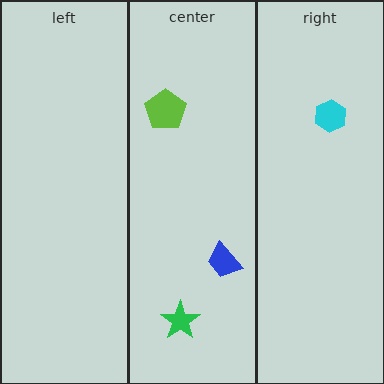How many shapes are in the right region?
1.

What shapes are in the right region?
The cyan hexagon.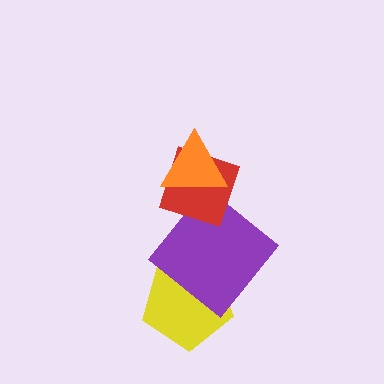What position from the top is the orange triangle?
The orange triangle is 1st from the top.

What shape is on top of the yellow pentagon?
The purple diamond is on top of the yellow pentagon.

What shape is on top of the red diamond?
The orange triangle is on top of the red diamond.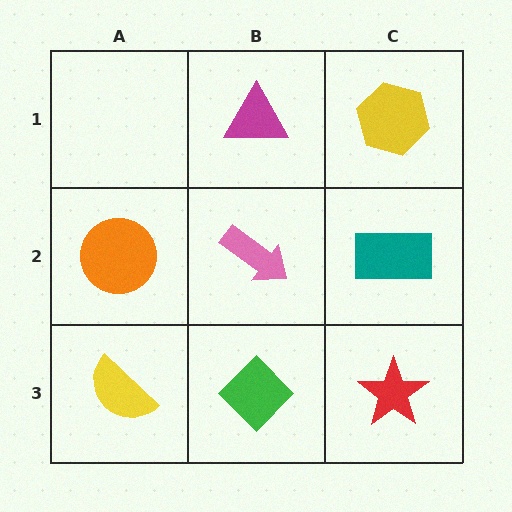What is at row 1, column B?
A magenta triangle.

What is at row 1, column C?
A yellow hexagon.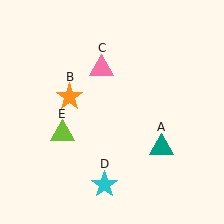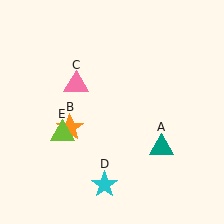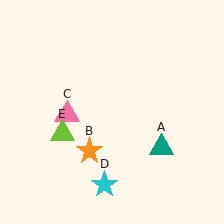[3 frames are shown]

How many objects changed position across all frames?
2 objects changed position: orange star (object B), pink triangle (object C).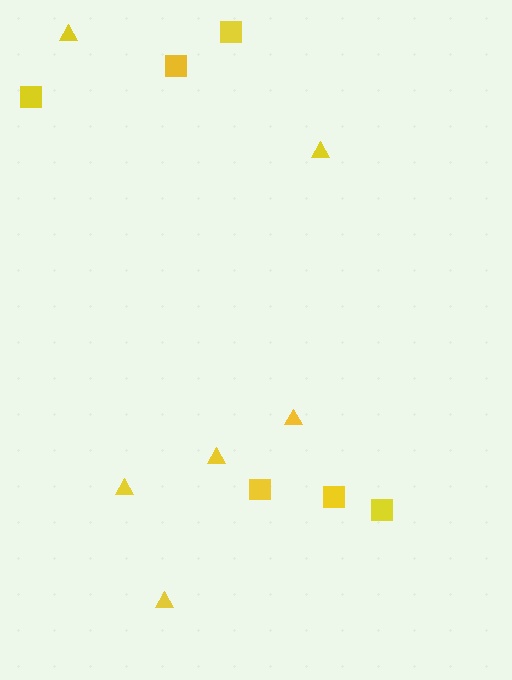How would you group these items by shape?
There are 2 groups: one group of triangles (6) and one group of squares (6).